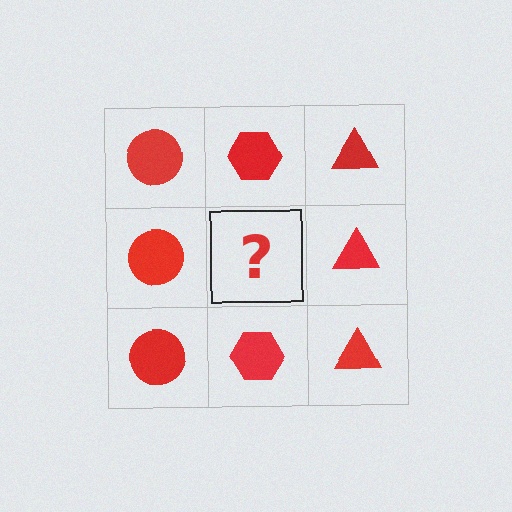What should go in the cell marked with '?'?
The missing cell should contain a red hexagon.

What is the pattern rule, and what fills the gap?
The rule is that each column has a consistent shape. The gap should be filled with a red hexagon.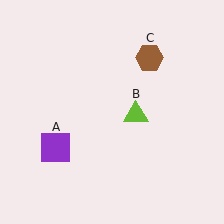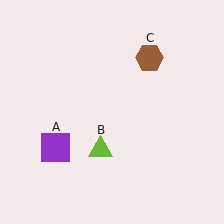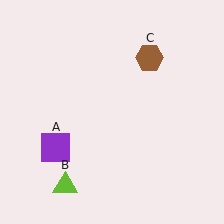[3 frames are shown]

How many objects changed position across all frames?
1 object changed position: lime triangle (object B).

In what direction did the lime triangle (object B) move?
The lime triangle (object B) moved down and to the left.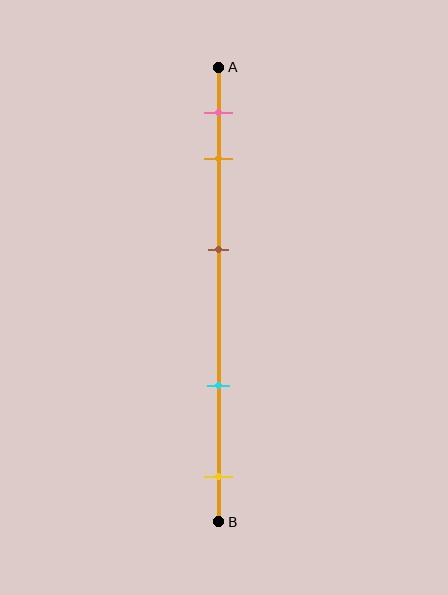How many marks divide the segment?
There are 5 marks dividing the segment.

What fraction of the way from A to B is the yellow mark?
The yellow mark is approximately 90% (0.9) of the way from A to B.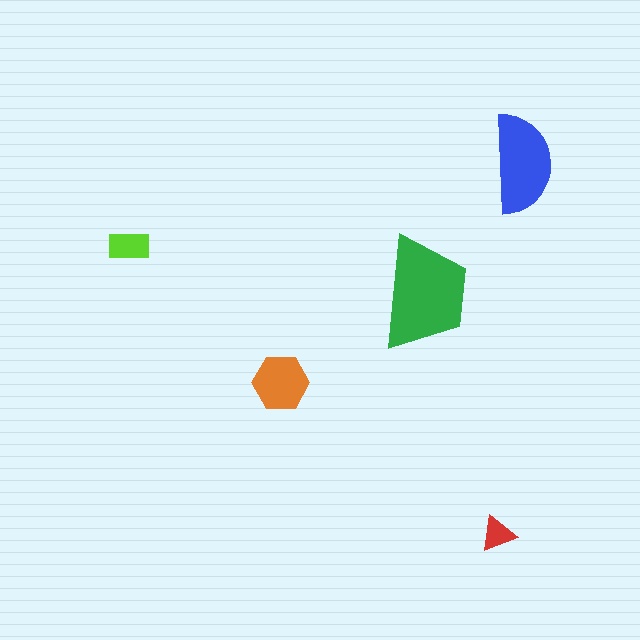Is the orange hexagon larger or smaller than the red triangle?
Larger.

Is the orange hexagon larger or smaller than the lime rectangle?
Larger.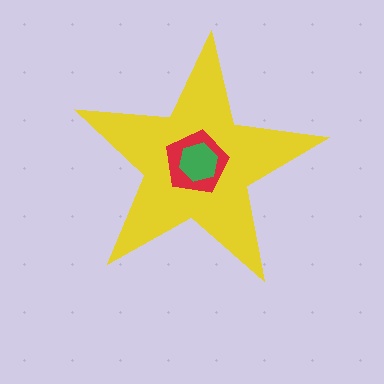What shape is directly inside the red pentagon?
The green hexagon.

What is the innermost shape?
The green hexagon.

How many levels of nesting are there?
3.